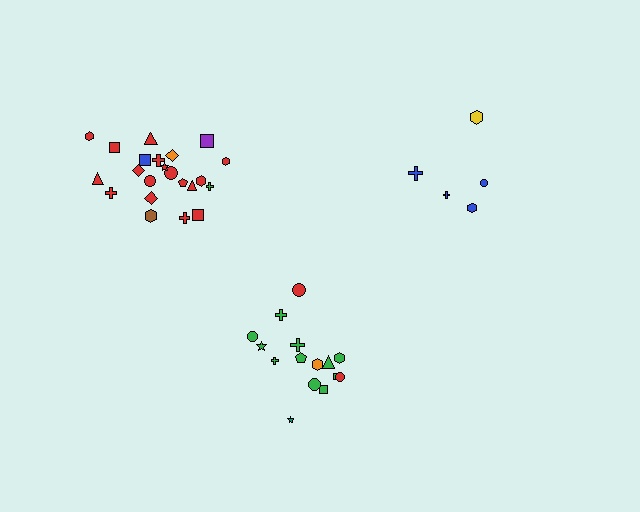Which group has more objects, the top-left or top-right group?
The top-left group.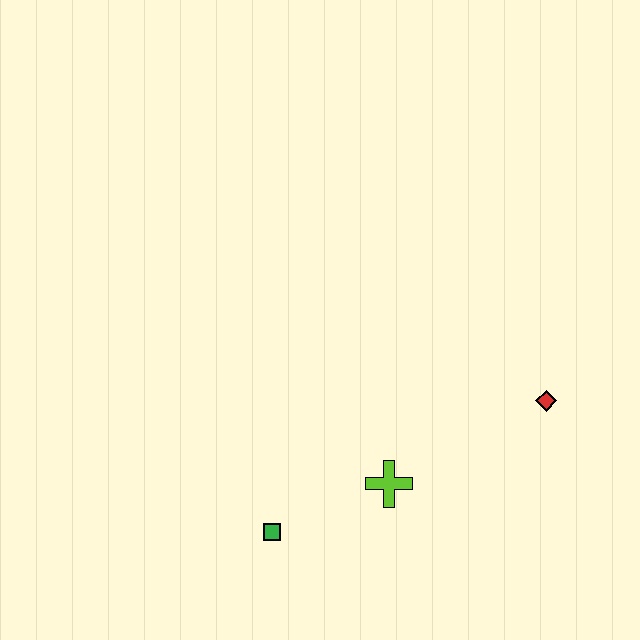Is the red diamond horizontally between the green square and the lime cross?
No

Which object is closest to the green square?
The lime cross is closest to the green square.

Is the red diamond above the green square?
Yes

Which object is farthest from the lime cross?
The red diamond is farthest from the lime cross.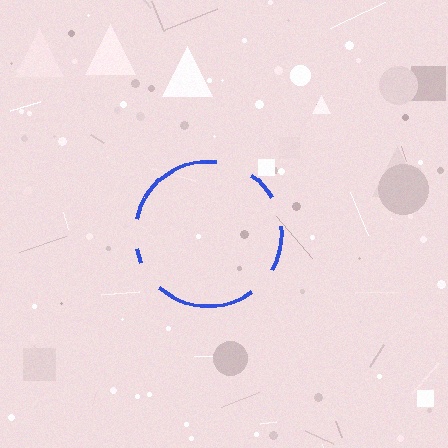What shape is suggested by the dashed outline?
The dashed outline suggests a circle.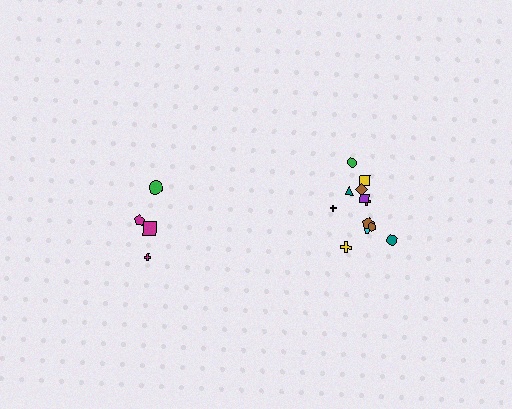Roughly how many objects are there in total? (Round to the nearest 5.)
Roughly 15 objects in total.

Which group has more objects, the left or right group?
The right group.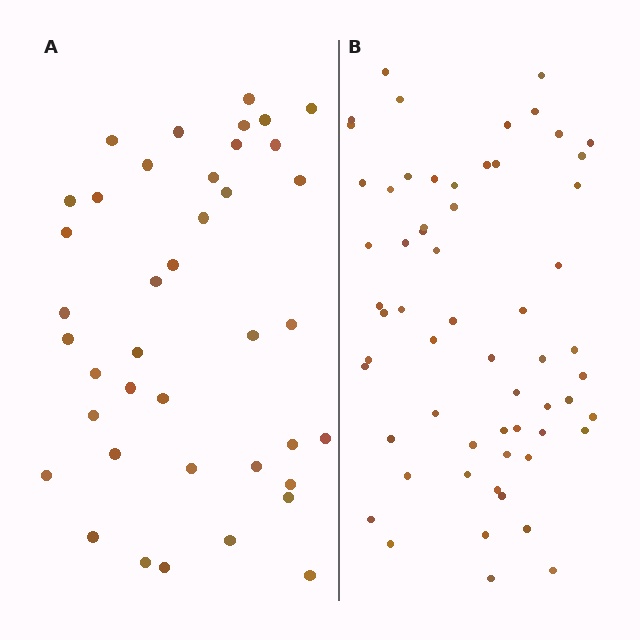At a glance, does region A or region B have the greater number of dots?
Region B (the right region) has more dots.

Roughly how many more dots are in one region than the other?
Region B has approximately 20 more dots than region A.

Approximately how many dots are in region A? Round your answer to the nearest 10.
About 40 dots.